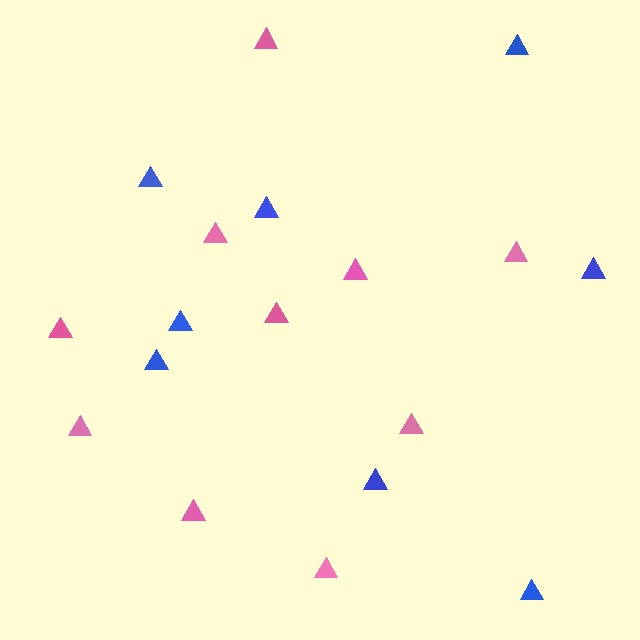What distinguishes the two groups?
There are 2 groups: one group of blue triangles (8) and one group of pink triangles (10).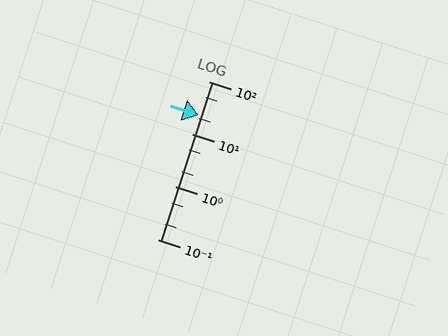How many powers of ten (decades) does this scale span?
The scale spans 3 decades, from 0.1 to 100.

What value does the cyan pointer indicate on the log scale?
The pointer indicates approximately 23.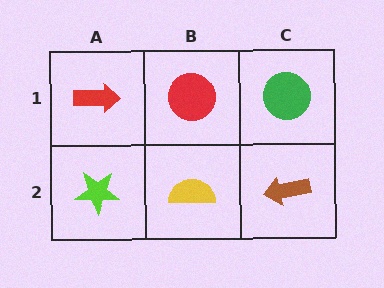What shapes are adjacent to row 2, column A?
A red arrow (row 1, column A), a yellow semicircle (row 2, column B).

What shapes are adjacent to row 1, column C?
A brown arrow (row 2, column C), a red circle (row 1, column B).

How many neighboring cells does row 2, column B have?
3.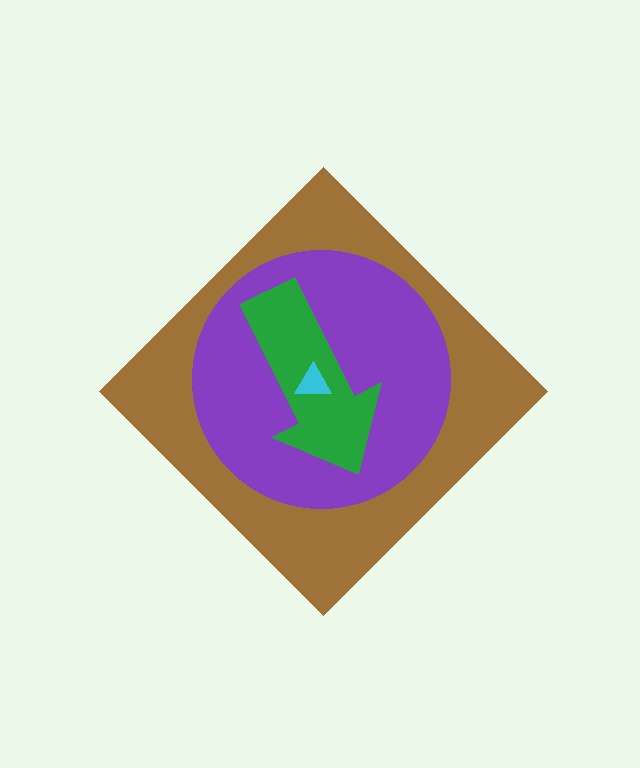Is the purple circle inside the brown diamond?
Yes.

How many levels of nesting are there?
4.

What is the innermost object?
The cyan triangle.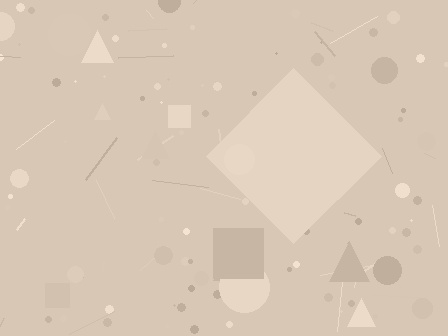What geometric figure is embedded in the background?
A diamond is embedded in the background.